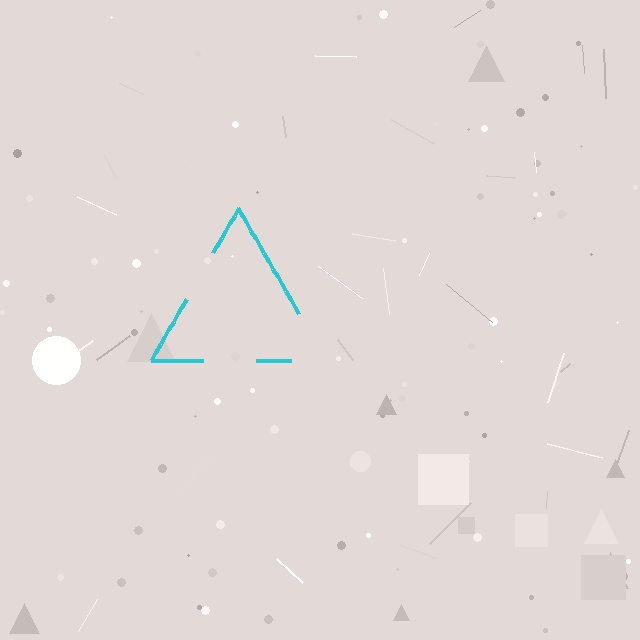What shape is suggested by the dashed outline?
The dashed outline suggests a triangle.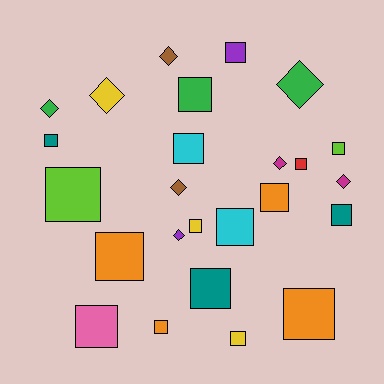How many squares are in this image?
There are 17 squares.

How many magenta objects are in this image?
There are 2 magenta objects.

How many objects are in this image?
There are 25 objects.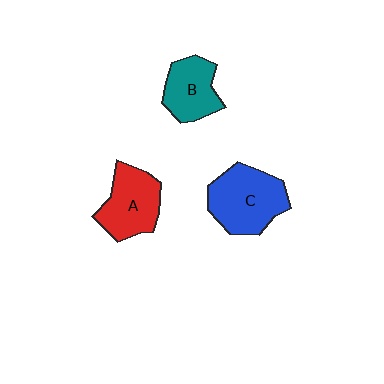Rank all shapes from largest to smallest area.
From largest to smallest: C (blue), A (red), B (teal).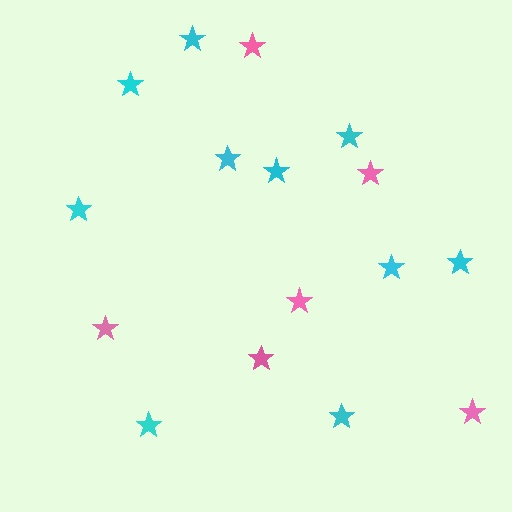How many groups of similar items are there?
There are 2 groups: one group of cyan stars (10) and one group of pink stars (6).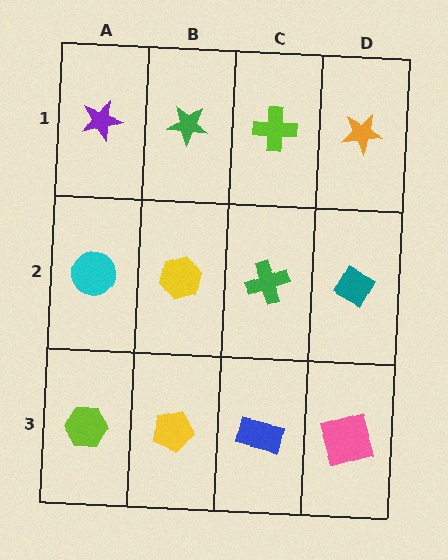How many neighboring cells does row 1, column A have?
2.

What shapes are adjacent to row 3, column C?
A green cross (row 2, column C), a yellow pentagon (row 3, column B), a pink square (row 3, column D).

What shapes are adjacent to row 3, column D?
A teal diamond (row 2, column D), a blue rectangle (row 3, column C).